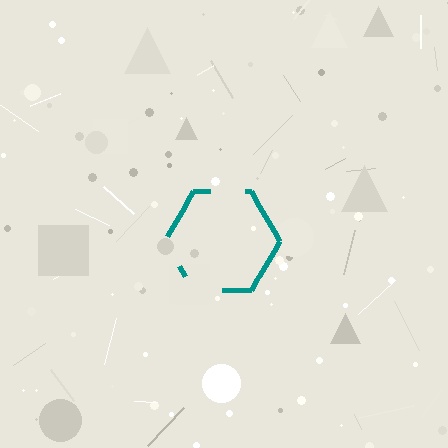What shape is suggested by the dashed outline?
The dashed outline suggests a hexagon.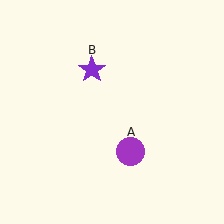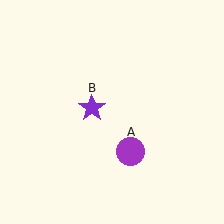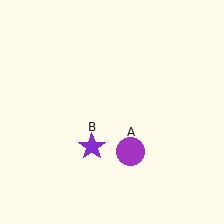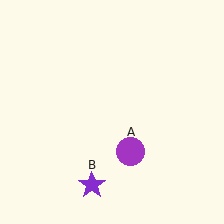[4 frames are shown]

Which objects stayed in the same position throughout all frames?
Purple circle (object A) remained stationary.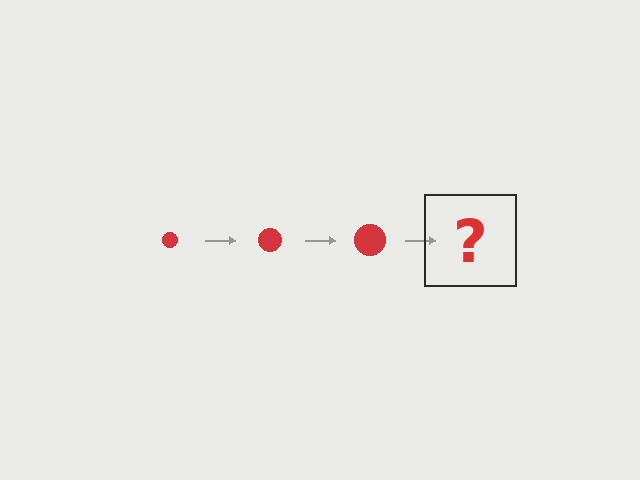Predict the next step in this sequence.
The next step is a red circle, larger than the previous one.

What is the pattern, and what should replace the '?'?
The pattern is that the circle gets progressively larger each step. The '?' should be a red circle, larger than the previous one.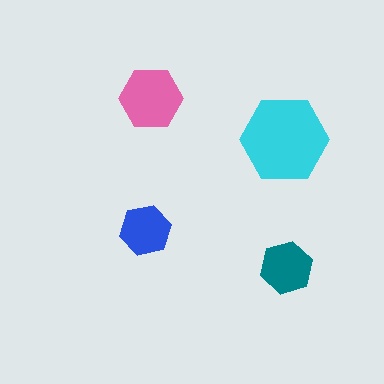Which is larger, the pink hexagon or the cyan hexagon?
The cyan one.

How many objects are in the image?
There are 4 objects in the image.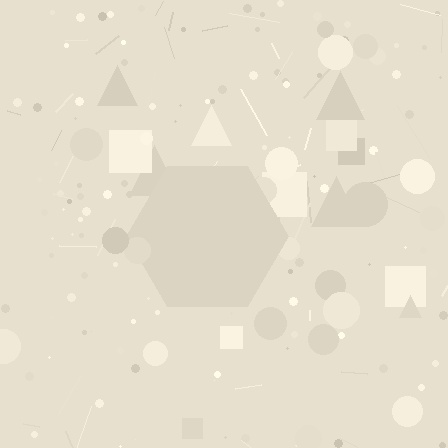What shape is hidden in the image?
A hexagon is hidden in the image.